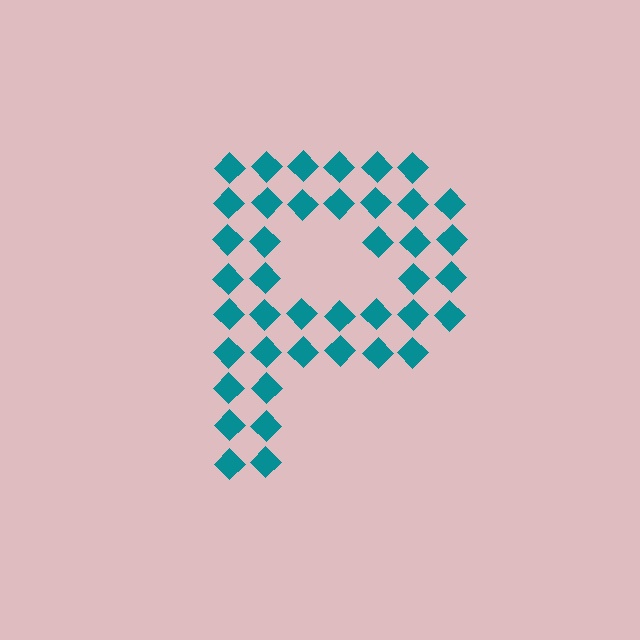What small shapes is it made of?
It is made of small diamonds.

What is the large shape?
The large shape is the letter P.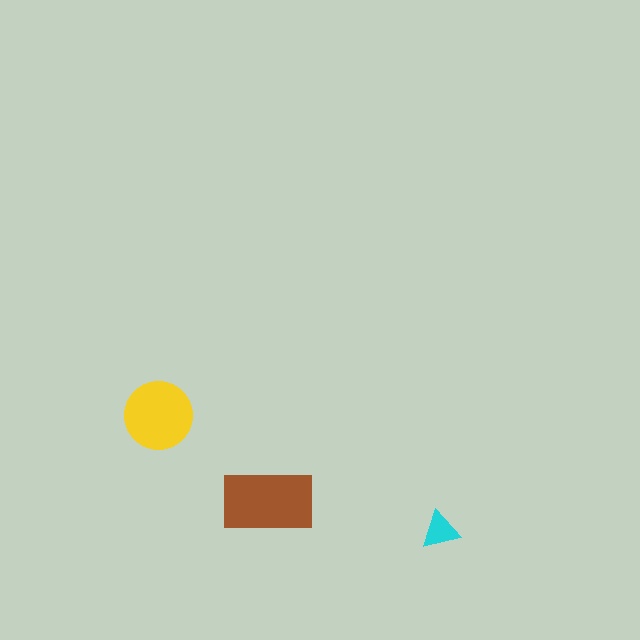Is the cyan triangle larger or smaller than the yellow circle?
Smaller.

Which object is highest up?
The yellow circle is topmost.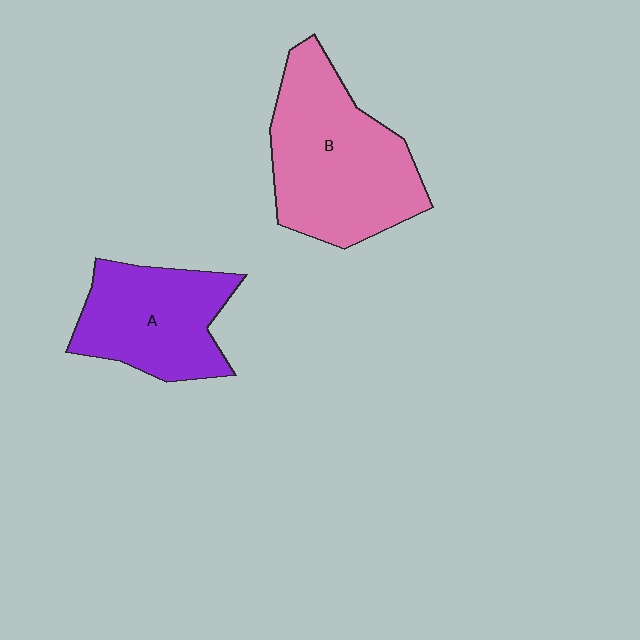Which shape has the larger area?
Shape B (pink).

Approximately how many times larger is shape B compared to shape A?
Approximately 1.4 times.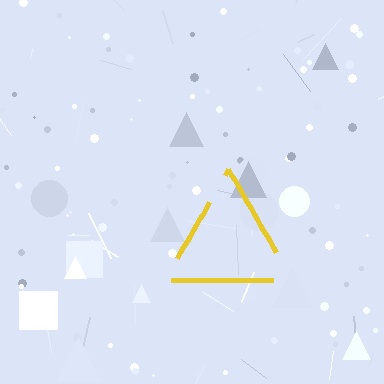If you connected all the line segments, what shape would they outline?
They would outline a triangle.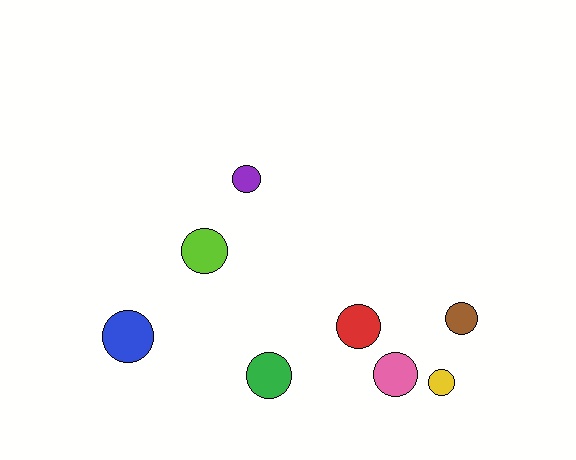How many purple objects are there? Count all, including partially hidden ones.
There is 1 purple object.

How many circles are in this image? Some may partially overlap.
There are 8 circles.